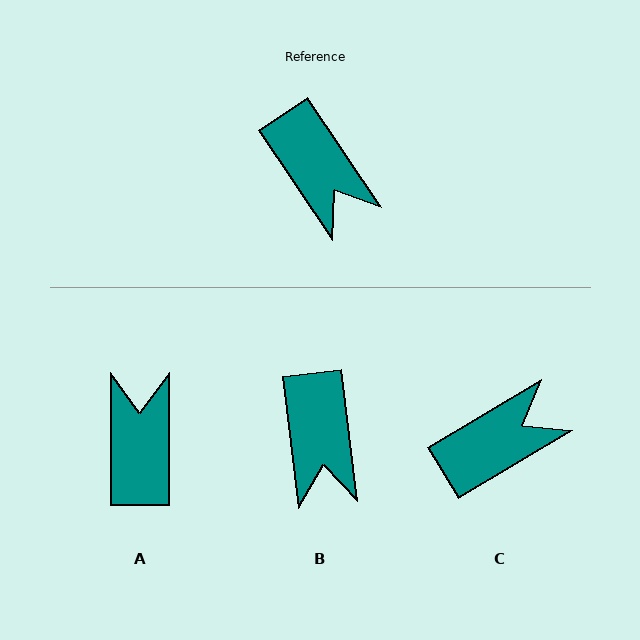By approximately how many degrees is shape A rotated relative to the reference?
Approximately 146 degrees counter-clockwise.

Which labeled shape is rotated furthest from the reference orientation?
A, about 146 degrees away.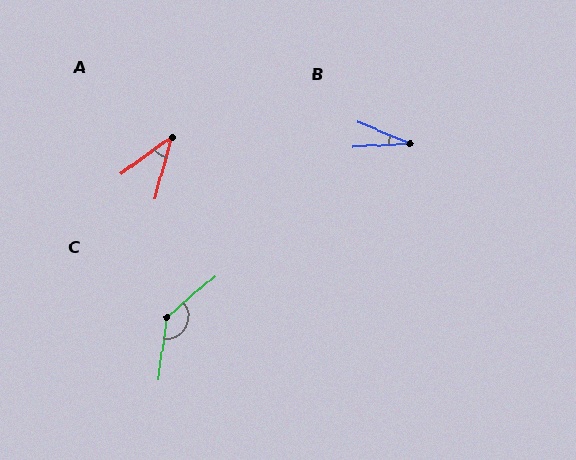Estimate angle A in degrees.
Approximately 39 degrees.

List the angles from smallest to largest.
B (26°), A (39°), C (139°).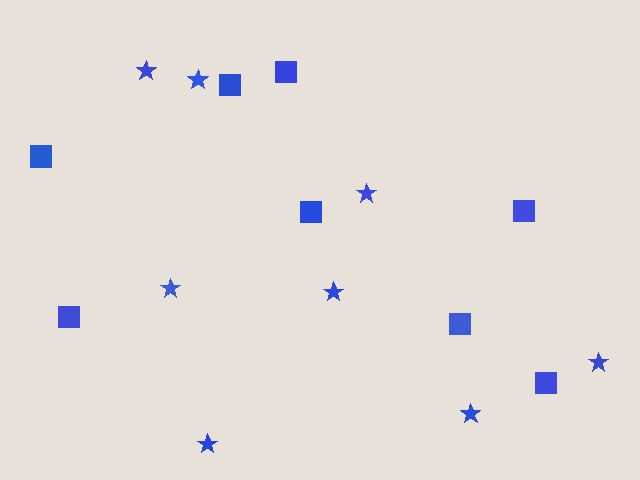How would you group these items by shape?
There are 2 groups: one group of stars (8) and one group of squares (8).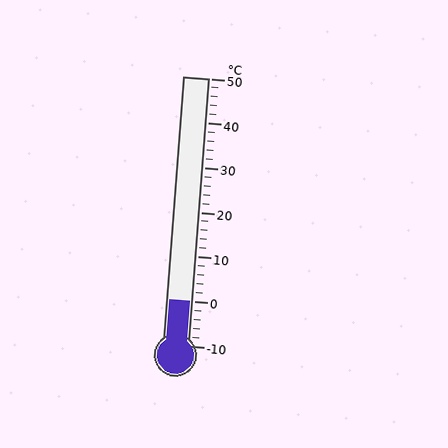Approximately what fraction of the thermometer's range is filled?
The thermometer is filled to approximately 15% of its range.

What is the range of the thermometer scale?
The thermometer scale ranges from -10°C to 50°C.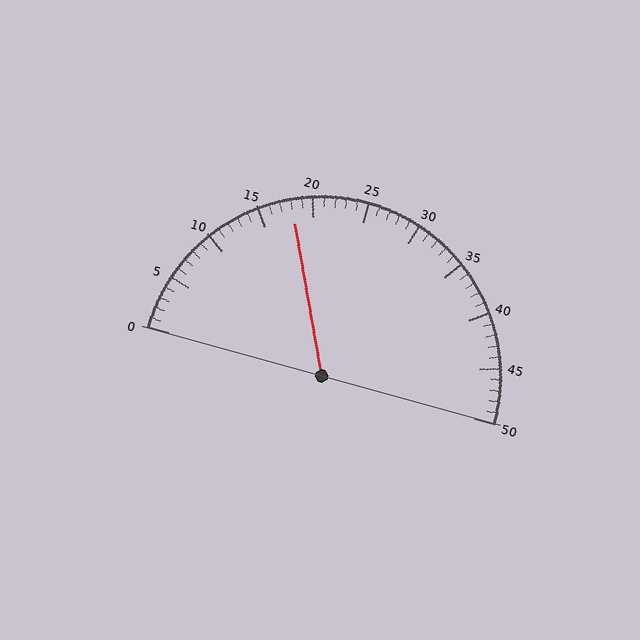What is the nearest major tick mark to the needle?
The nearest major tick mark is 20.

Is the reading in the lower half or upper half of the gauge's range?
The reading is in the lower half of the range (0 to 50).